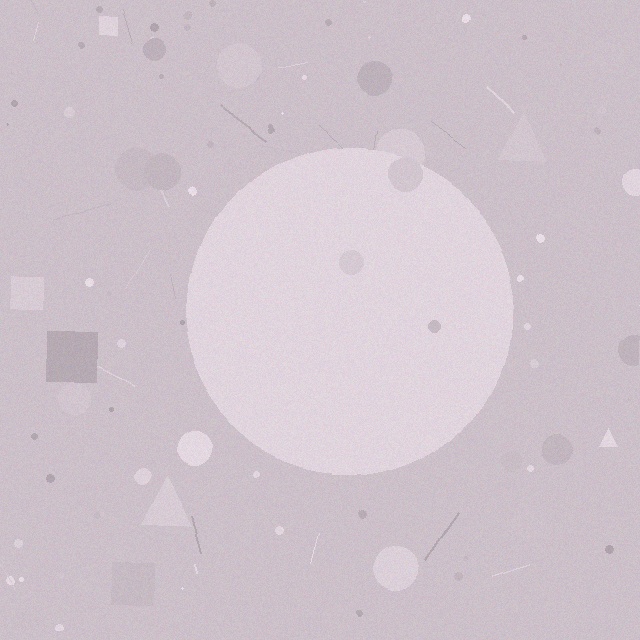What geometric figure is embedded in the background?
A circle is embedded in the background.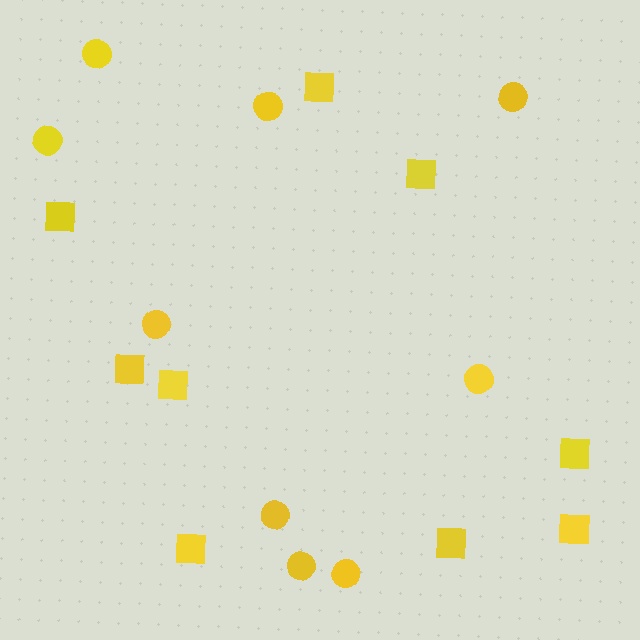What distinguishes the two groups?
There are 2 groups: one group of squares (9) and one group of circles (9).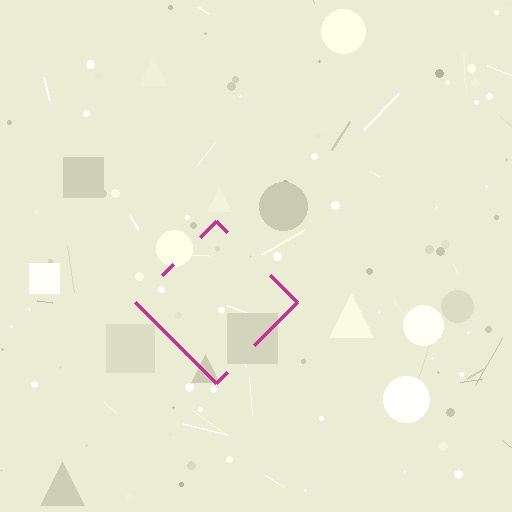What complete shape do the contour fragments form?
The contour fragments form a diamond.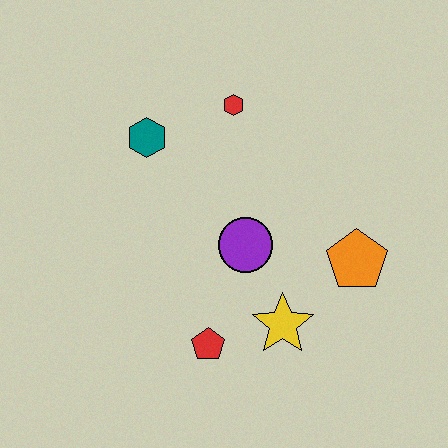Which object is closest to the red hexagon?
The teal hexagon is closest to the red hexagon.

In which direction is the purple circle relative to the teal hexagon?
The purple circle is below the teal hexagon.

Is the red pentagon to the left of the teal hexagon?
No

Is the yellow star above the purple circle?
No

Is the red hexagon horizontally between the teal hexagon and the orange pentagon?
Yes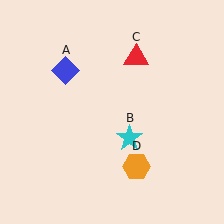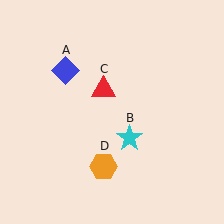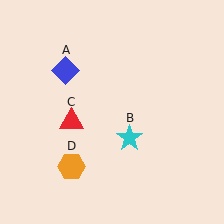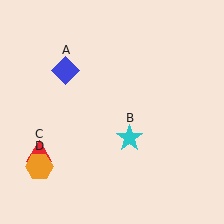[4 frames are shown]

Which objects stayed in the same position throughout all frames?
Blue diamond (object A) and cyan star (object B) remained stationary.